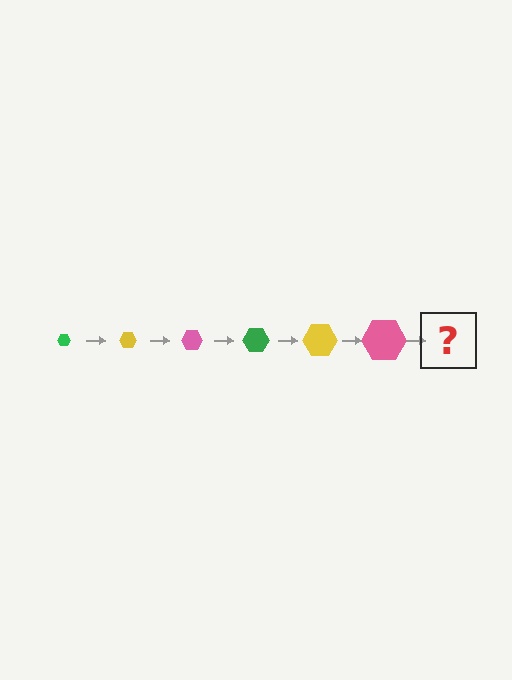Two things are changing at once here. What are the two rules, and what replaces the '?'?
The two rules are that the hexagon grows larger each step and the color cycles through green, yellow, and pink. The '?' should be a green hexagon, larger than the previous one.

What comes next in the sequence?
The next element should be a green hexagon, larger than the previous one.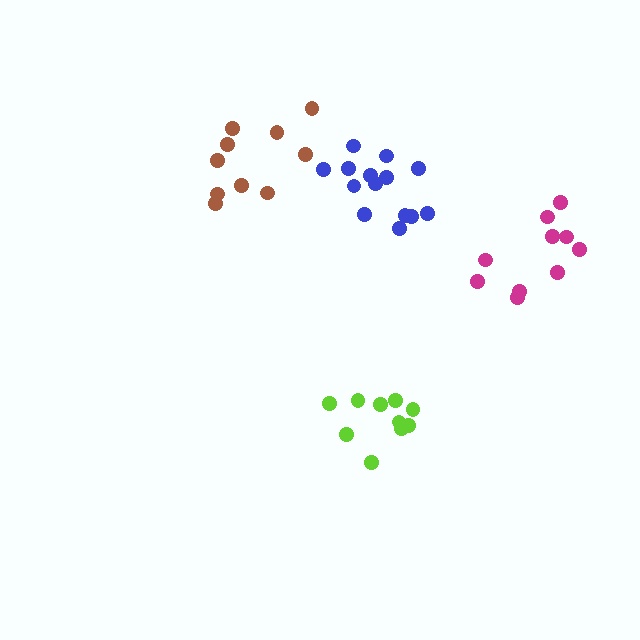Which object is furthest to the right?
The magenta cluster is rightmost.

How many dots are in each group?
Group 1: 10 dots, Group 2: 10 dots, Group 3: 14 dots, Group 4: 10 dots (44 total).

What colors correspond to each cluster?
The clusters are colored: lime, magenta, blue, brown.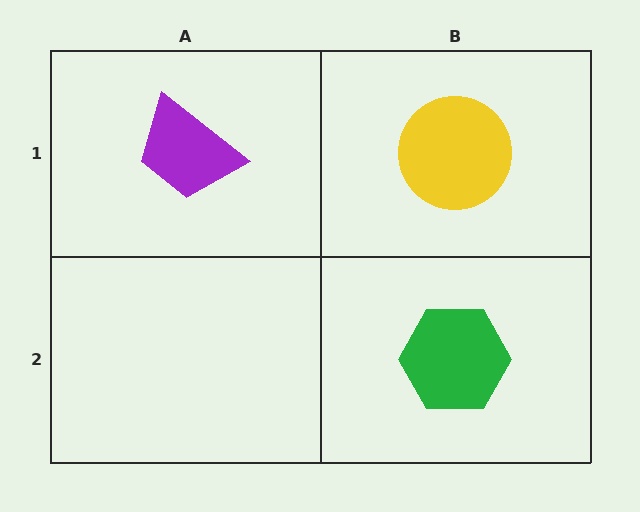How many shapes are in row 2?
1 shape.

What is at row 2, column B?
A green hexagon.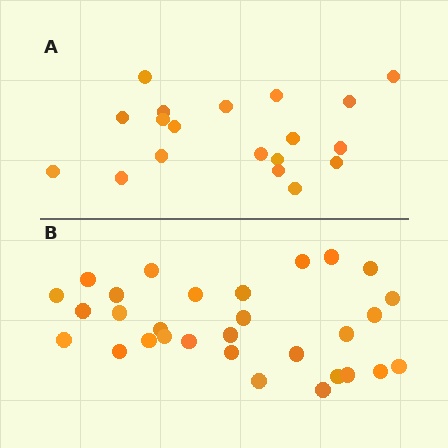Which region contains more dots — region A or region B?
Region B (the bottom region) has more dots.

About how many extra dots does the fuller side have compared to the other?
Region B has roughly 12 or so more dots than region A.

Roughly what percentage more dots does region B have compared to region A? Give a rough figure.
About 60% more.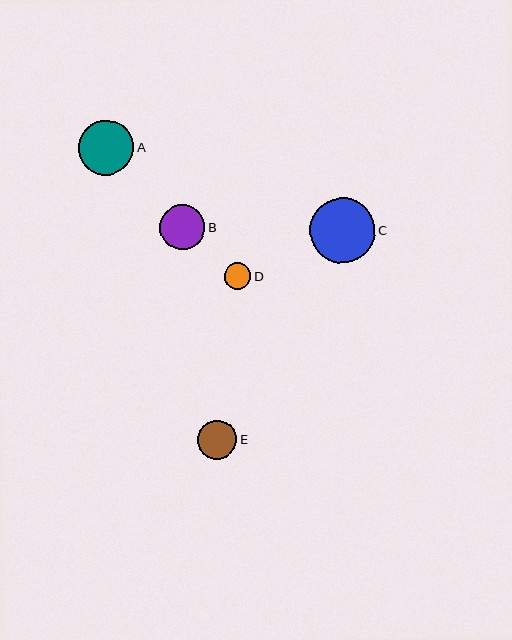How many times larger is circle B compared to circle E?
Circle B is approximately 1.2 times the size of circle E.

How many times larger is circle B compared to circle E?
Circle B is approximately 1.2 times the size of circle E.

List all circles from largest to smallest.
From largest to smallest: C, A, B, E, D.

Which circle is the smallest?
Circle D is the smallest with a size of approximately 27 pixels.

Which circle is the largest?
Circle C is the largest with a size of approximately 65 pixels.